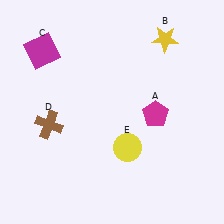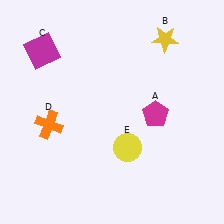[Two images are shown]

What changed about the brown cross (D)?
In Image 1, D is brown. In Image 2, it changed to orange.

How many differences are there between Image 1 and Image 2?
There is 1 difference between the two images.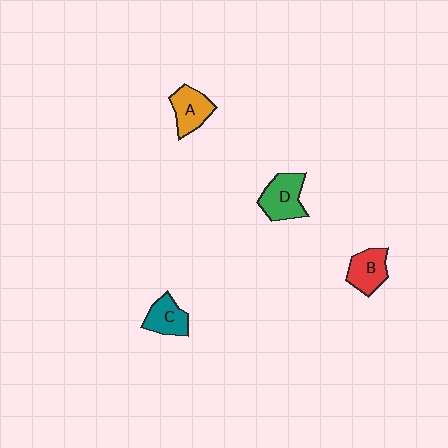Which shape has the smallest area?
Shape C (teal).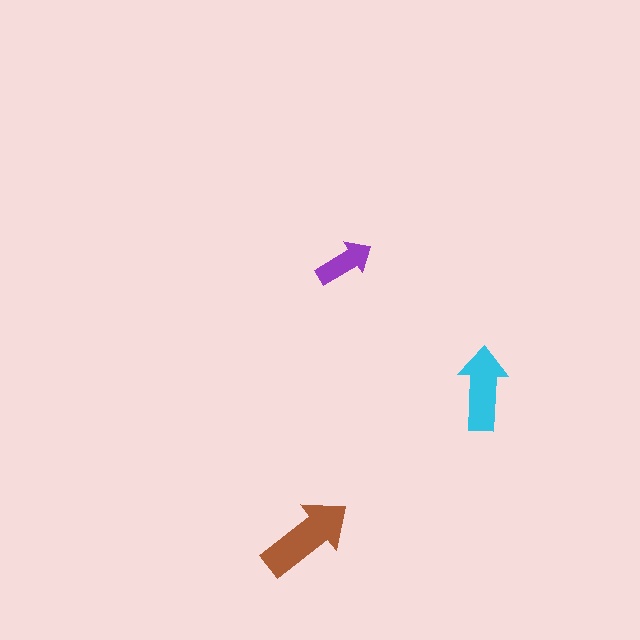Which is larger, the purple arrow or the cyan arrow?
The cyan one.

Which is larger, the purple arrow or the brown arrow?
The brown one.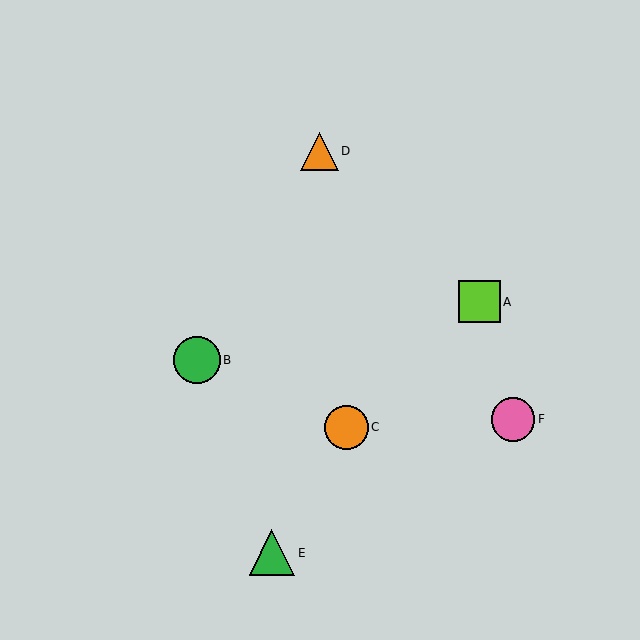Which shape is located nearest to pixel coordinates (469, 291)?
The lime square (labeled A) at (479, 302) is nearest to that location.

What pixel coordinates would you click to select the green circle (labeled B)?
Click at (197, 360) to select the green circle B.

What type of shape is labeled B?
Shape B is a green circle.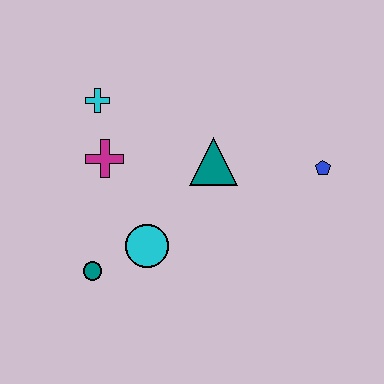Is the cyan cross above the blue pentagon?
Yes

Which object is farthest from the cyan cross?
The blue pentagon is farthest from the cyan cross.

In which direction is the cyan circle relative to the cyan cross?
The cyan circle is below the cyan cross.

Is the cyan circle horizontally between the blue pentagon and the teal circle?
Yes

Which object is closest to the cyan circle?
The teal circle is closest to the cyan circle.